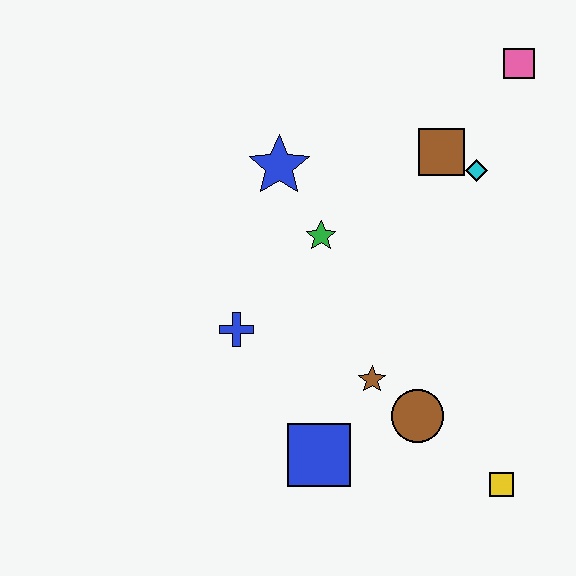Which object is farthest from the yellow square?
The pink square is farthest from the yellow square.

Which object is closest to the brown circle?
The brown star is closest to the brown circle.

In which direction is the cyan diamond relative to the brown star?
The cyan diamond is above the brown star.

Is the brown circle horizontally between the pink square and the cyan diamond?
No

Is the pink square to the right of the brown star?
Yes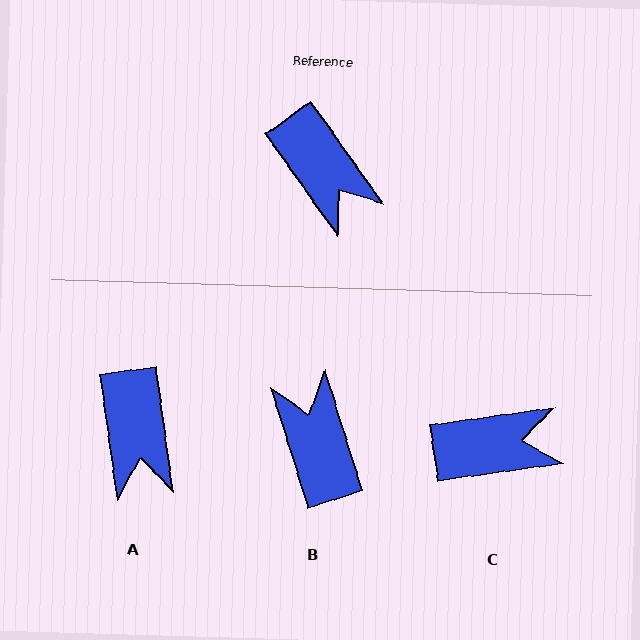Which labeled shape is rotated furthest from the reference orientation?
B, about 162 degrees away.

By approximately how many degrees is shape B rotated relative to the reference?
Approximately 162 degrees counter-clockwise.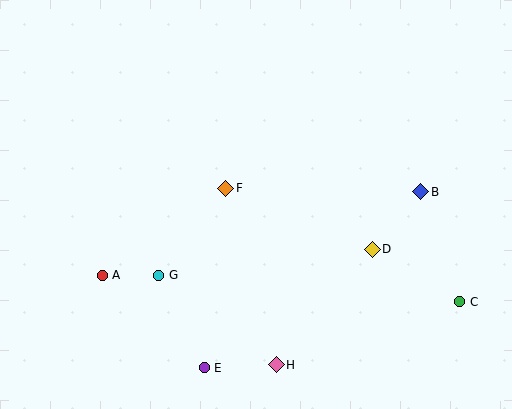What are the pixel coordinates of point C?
Point C is at (460, 302).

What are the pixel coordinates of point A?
Point A is at (102, 275).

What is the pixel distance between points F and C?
The distance between F and C is 260 pixels.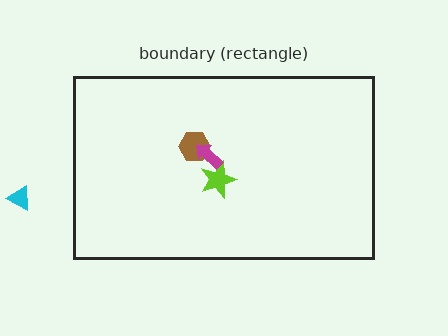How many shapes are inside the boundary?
3 inside, 1 outside.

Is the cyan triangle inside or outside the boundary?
Outside.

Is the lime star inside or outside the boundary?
Inside.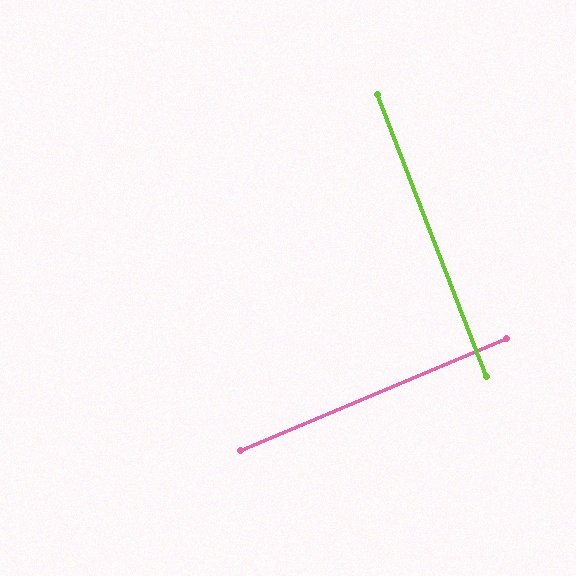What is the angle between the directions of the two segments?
Approximately 88 degrees.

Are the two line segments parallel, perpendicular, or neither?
Perpendicular — they meet at approximately 88°.